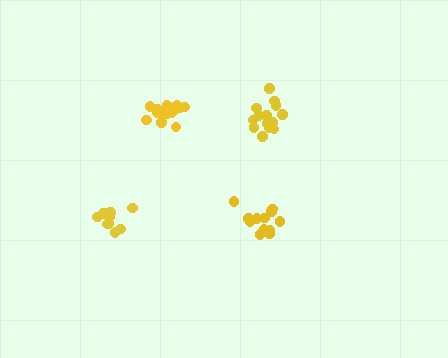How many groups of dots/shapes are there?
There are 4 groups.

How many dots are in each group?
Group 1: 14 dots, Group 2: 12 dots, Group 3: 15 dots, Group 4: 11 dots (52 total).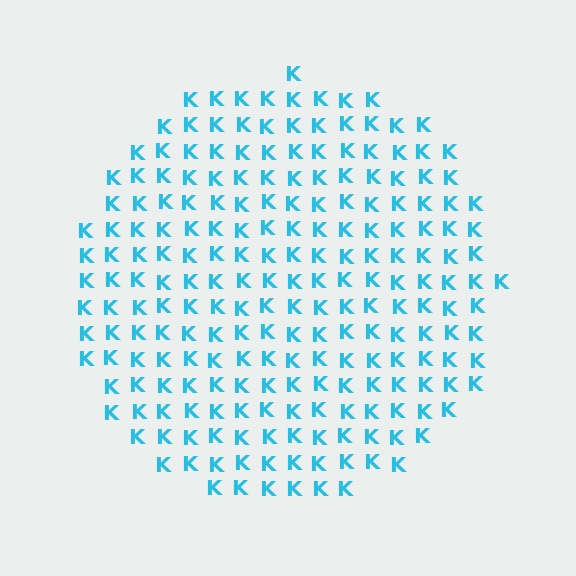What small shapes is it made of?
It is made of small letter K's.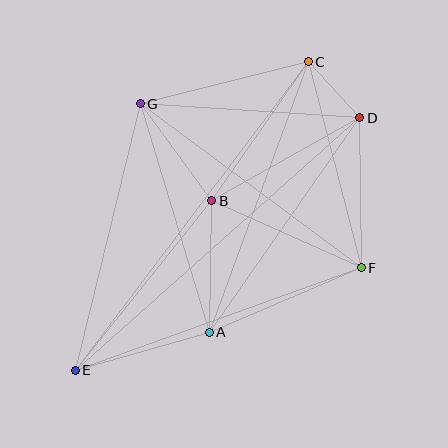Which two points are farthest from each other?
Points C and E are farthest from each other.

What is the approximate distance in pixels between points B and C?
The distance between B and C is approximately 169 pixels.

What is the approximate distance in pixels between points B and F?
The distance between B and F is approximately 164 pixels.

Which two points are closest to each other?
Points C and D are closest to each other.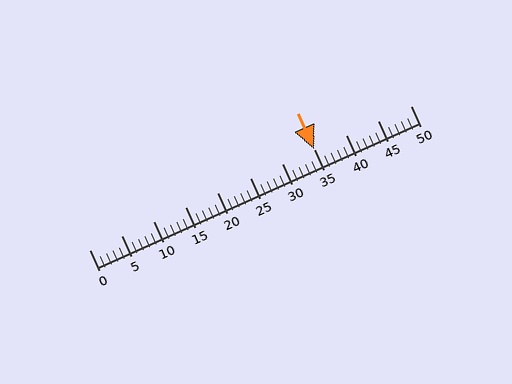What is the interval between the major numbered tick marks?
The major tick marks are spaced 5 units apart.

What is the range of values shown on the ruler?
The ruler shows values from 0 to 50.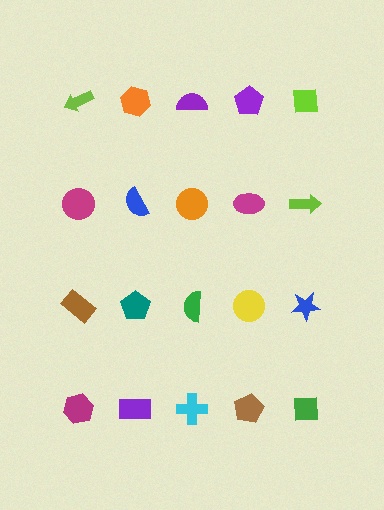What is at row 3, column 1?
A brown rectangle.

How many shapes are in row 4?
5 shapes.